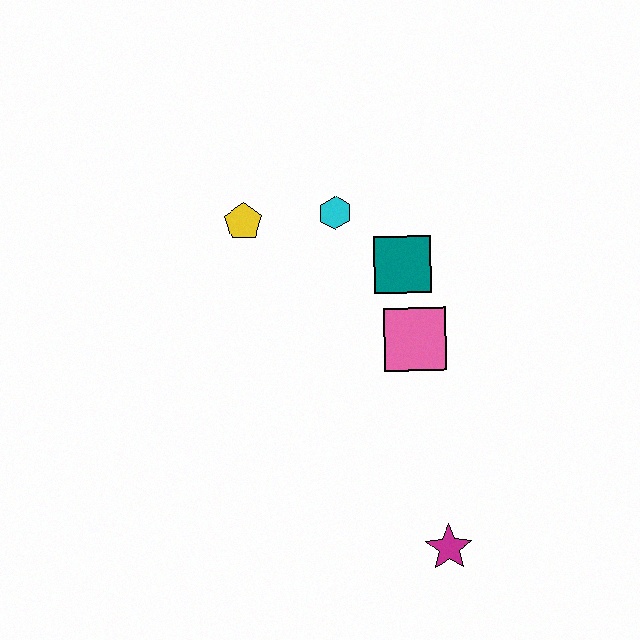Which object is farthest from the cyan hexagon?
The magenta star is farthest from the cyan hexagon.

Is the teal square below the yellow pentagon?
Yes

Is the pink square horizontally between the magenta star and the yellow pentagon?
Yes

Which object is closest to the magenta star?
The pink square is closest to the magenta star.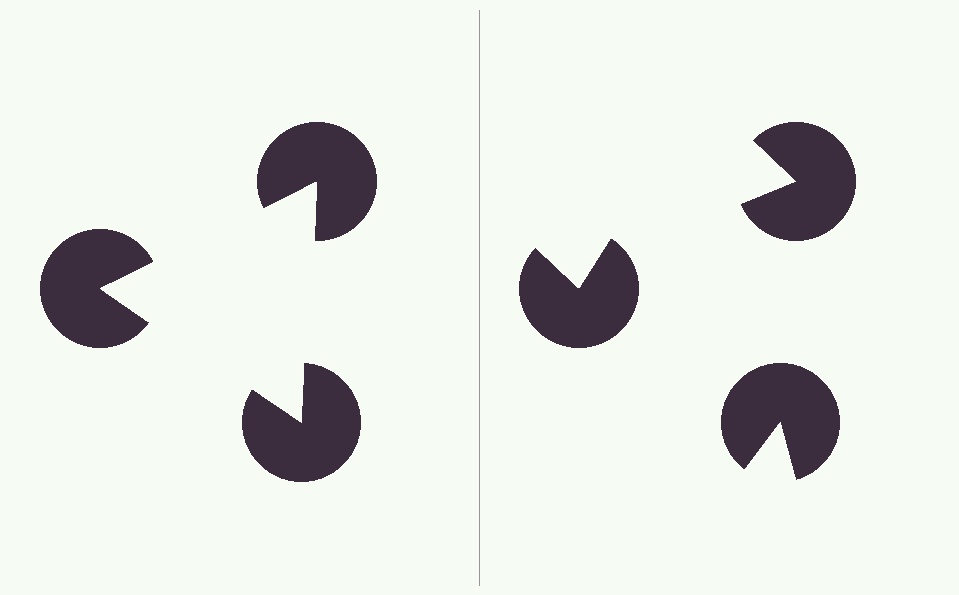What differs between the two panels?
The pac-man discs are positioned identically on both sides; only the wedge orientations differ. On the left they align to a triangle; on the right they are misaligned.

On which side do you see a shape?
An illusory triangle appears on the left side. On the right side the wedge cuts are rotated, so no coherent shape forms.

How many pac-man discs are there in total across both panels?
6 — 3 on each side.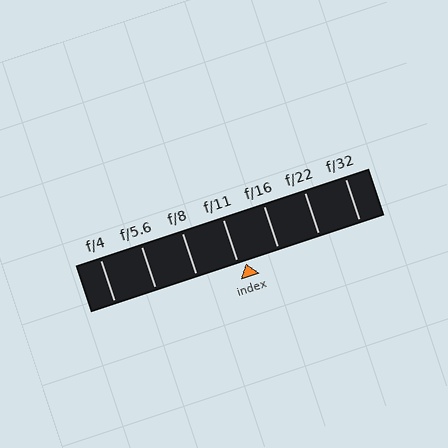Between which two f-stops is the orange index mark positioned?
The index mark is between f/11 and f/16.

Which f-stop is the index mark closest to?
The index mark is closest to f/11.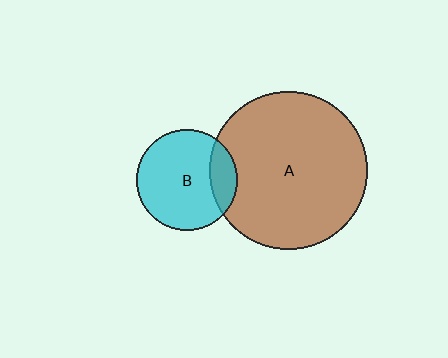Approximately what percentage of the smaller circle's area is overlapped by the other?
Approximately 20%.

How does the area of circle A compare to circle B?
Approximately 2.4 times.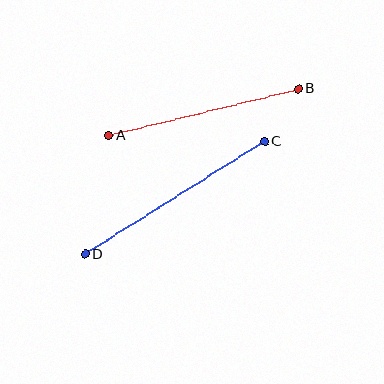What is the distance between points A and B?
The distance is approximately 195 pixels.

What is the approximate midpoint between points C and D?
The midpoint is at approximately (175, 198) pixels.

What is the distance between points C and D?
The distance is approximately 212 pixels.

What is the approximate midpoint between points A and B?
The midpoint is at approximately (203, 112) pixels.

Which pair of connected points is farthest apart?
Points C and D are farthest apart.